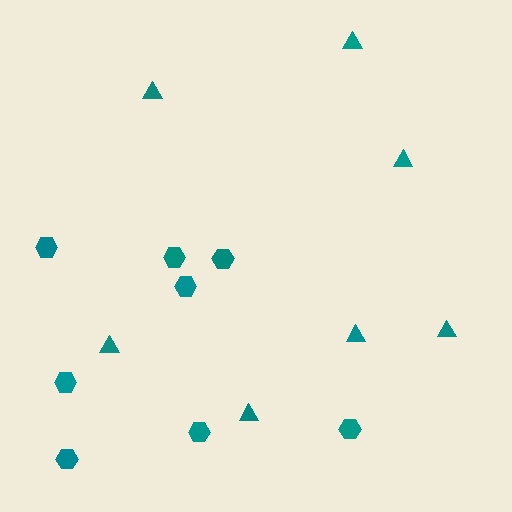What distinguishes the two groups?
There are 2 groups: one group of hexagons (8) and one group of triangles (7).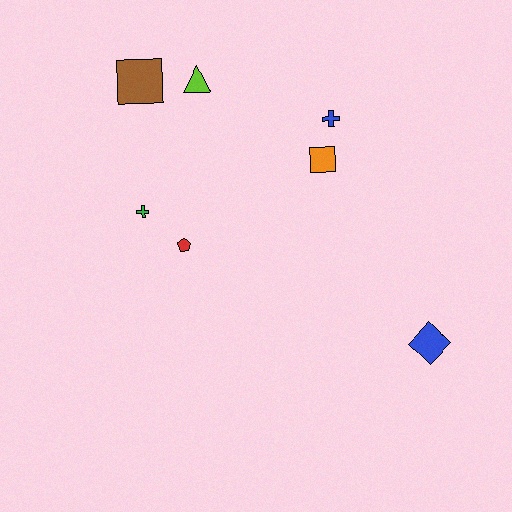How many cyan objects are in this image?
There are no cyan objects.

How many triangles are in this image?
There is 1 triangle.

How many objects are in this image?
There are 7 objects.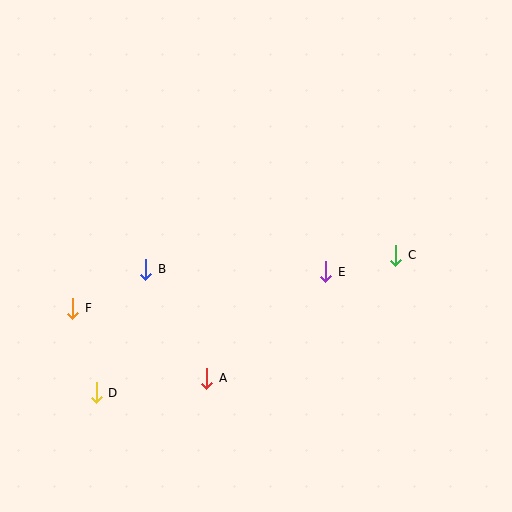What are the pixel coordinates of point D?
Point D is at (96, 393).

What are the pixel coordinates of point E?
Point E is at (326, 272).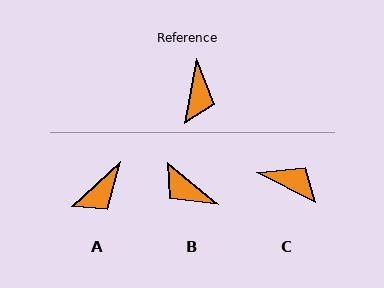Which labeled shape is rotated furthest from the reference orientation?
B, about 118 degrees away.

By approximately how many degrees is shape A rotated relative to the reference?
Approximately 37 degrees clockwise.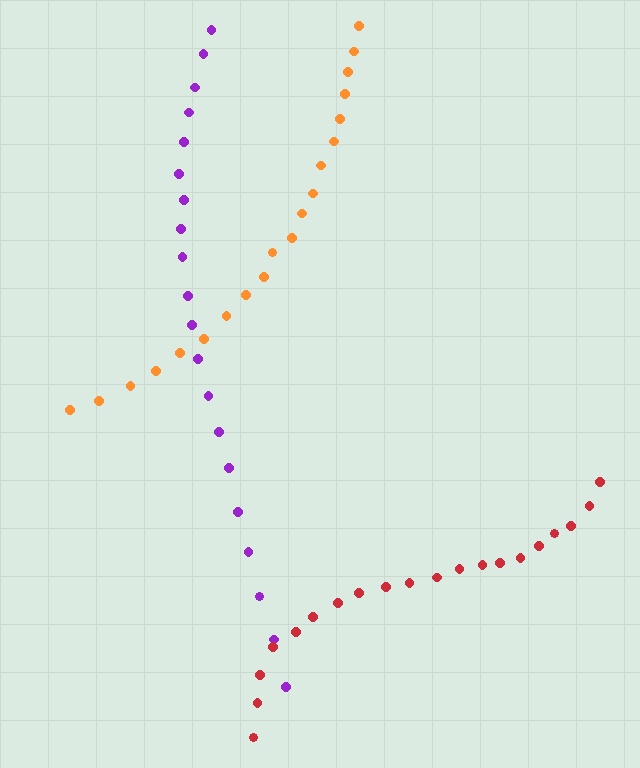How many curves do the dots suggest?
There are 3 distinct paths.